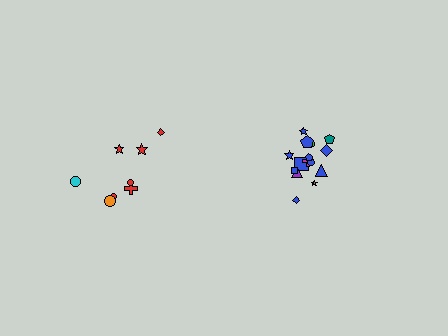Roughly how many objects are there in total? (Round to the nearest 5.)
Roughly 25 objects in total.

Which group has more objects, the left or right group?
The right group.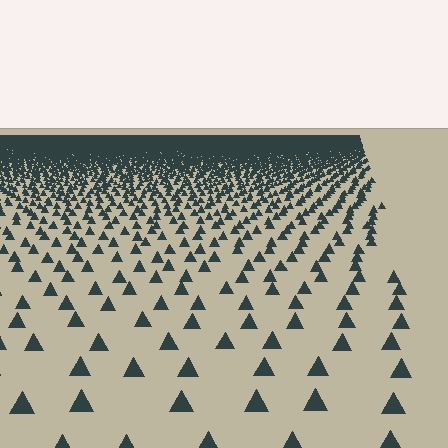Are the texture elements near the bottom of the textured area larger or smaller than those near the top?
Larger. Near the bottom, elements are closer to the viewer and appear at a bigger on-screen size.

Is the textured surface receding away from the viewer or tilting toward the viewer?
The surface is receding away from the viewer. Texture elements get smaller and denser toward the top.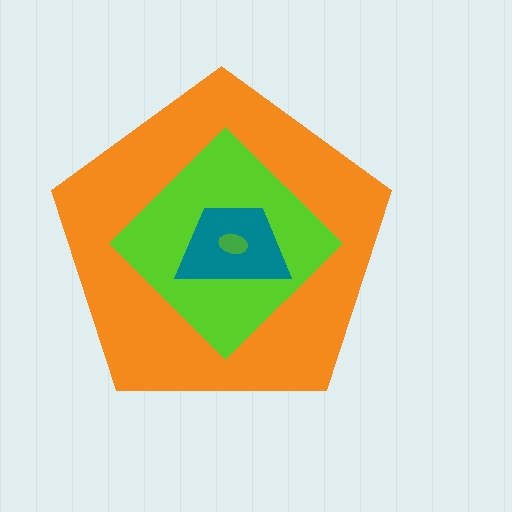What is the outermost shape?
The orange pentagon.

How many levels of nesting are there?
4.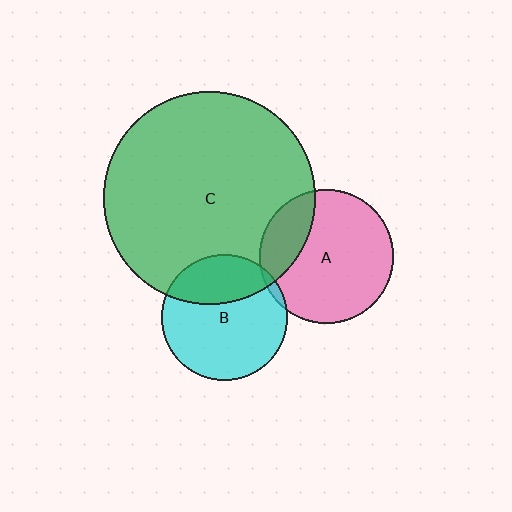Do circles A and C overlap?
Yes.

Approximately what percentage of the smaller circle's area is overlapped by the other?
Approximately 25%.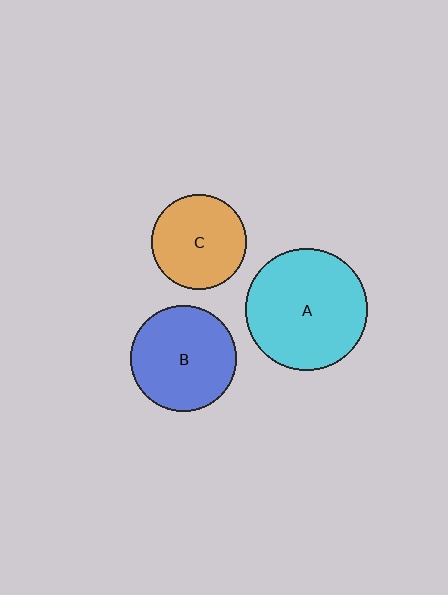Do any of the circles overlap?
No, none of the circles overlap.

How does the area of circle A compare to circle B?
Approximately 1.3 times.